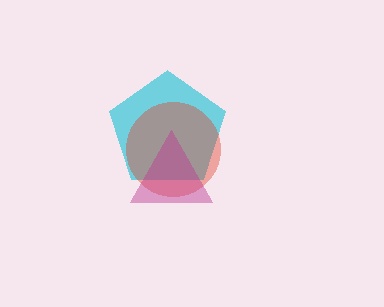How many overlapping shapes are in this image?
There are 3 overlapping shapes in the image.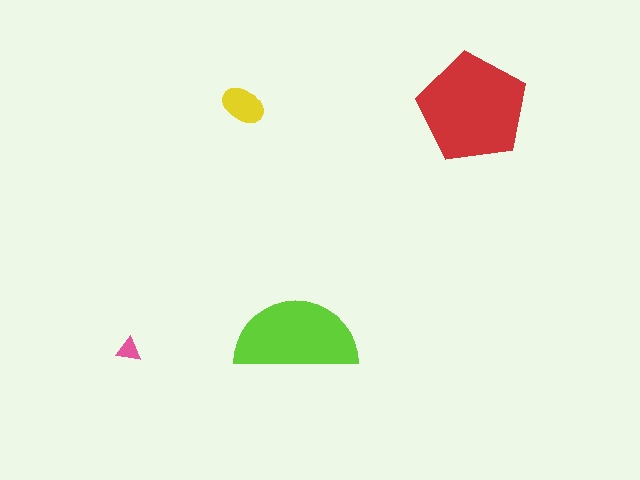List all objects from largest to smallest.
The red pentagon, the lime semicircle, the yellow ellipse, the pink triangle.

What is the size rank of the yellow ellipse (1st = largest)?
3rd.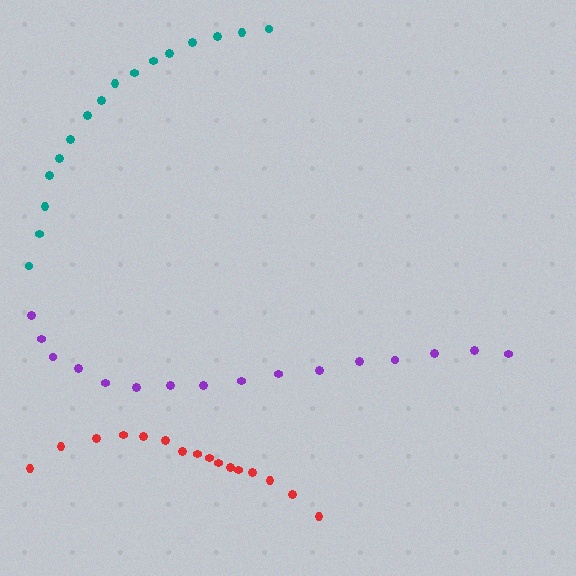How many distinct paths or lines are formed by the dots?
There are 3 distinct paths.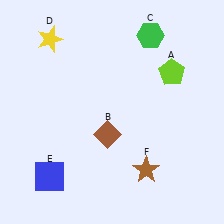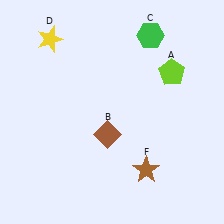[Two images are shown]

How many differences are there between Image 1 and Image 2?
There is 1 difference between the two images.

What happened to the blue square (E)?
The blue square (E) was removed in Image 2. It was in the bottom-left area of Image 1.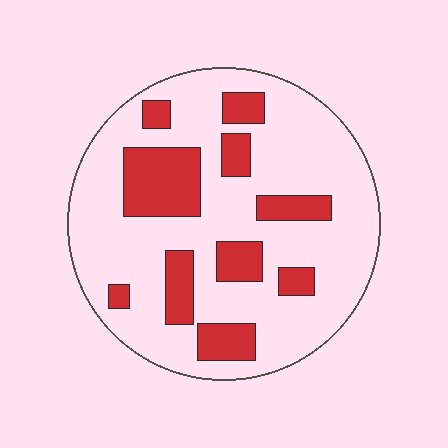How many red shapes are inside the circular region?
10.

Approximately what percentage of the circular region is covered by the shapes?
Approximately 25%.